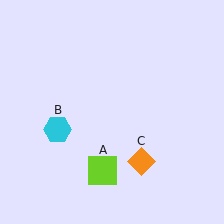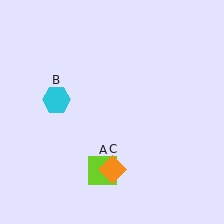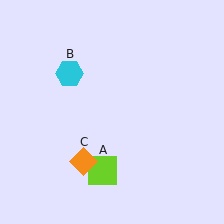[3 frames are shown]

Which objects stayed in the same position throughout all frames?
Lime square (object A) remained stationary.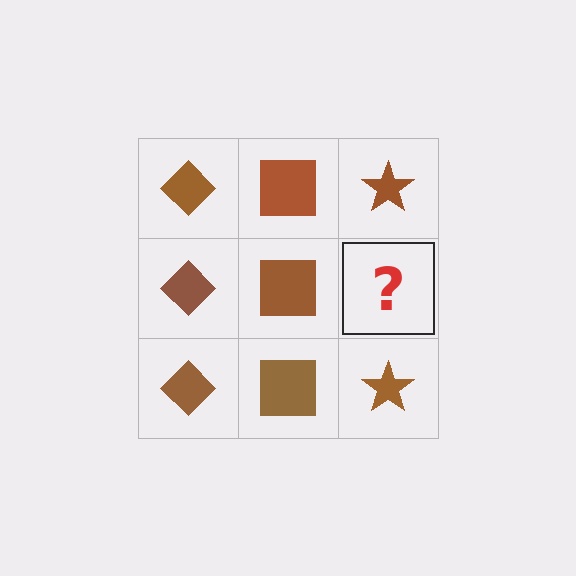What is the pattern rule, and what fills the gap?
The rule is that each column has a consistent shape. The gap should be filled with a brown star.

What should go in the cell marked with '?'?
The missing cell should contain a brown star.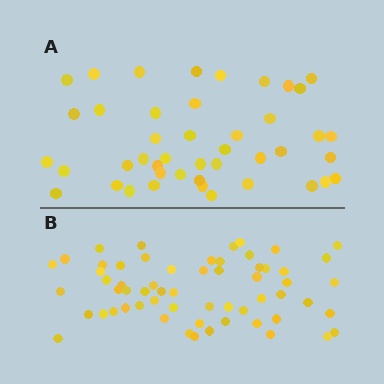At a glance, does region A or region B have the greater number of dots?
Region B (the bottom region) has more dots.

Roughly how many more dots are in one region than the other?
Region B has approximately 15 more dots than region A.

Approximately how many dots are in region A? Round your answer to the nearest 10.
About 40 dots. (The exact count is 44, which rounds to 40.)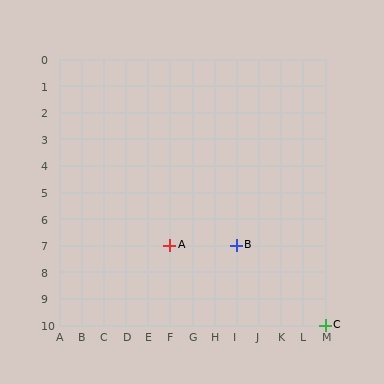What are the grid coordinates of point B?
Point B is at grid coordinates (I, 7).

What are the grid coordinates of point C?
Point C is at grid coordinates (M, 10).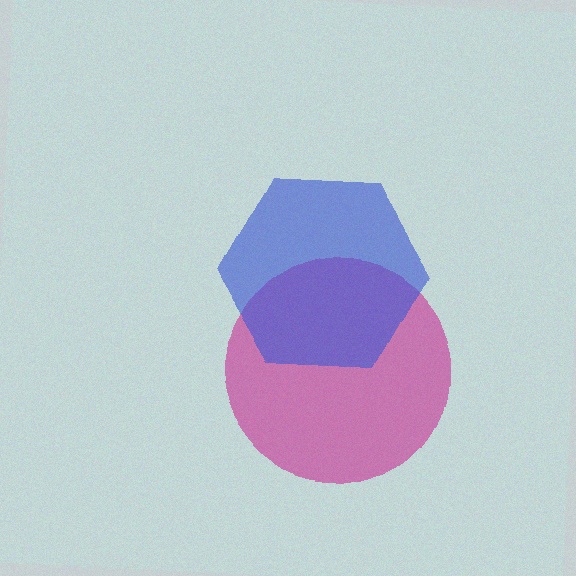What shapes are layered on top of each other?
The layered shapes are: a magenta circle, a blue hexagon.